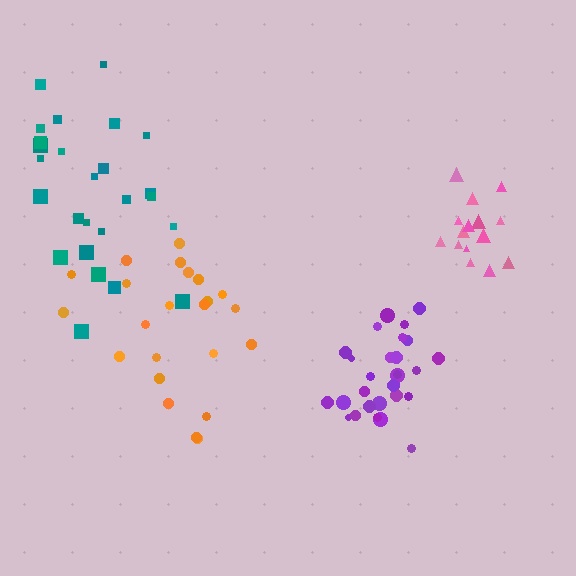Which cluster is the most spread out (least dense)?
Teal.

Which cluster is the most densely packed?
Purple.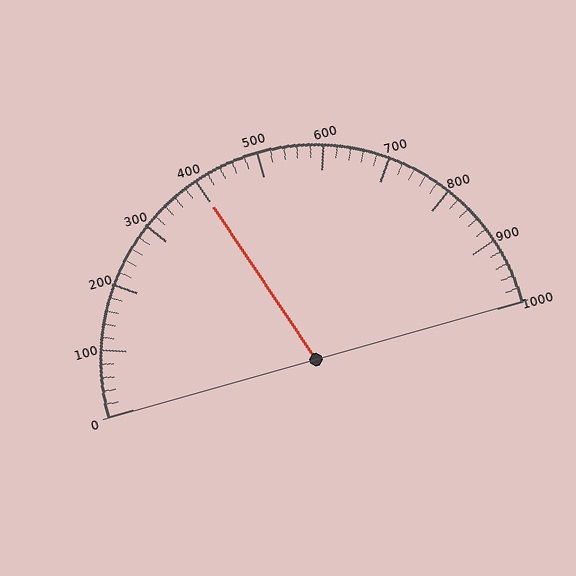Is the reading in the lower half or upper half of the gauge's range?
The reading is in the lower half of the range (0 to 1000).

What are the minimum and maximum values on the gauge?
The gauge ranges from 0 to 1000.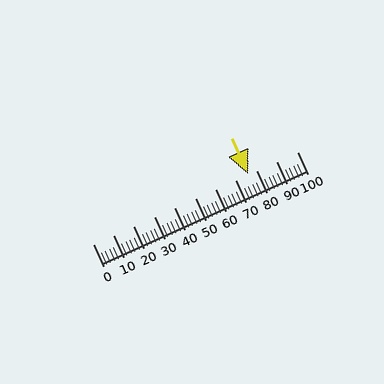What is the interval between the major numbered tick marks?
The major tick marks are spaced 10 units apart.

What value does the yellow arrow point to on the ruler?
The yellow arrow points to approximately 76.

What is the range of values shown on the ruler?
The ruler shows values from 0 to 100.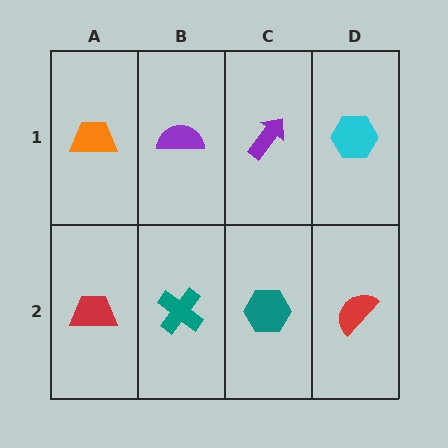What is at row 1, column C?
A purple arrow.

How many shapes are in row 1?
4 shapes.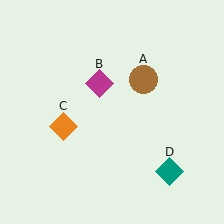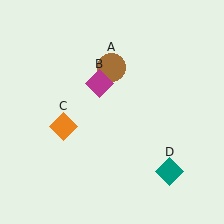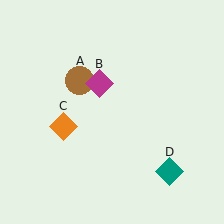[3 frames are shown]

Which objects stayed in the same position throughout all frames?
Magenta diamond (object B) and orange diamond (object C) and teal diamond (object D) remained stationary.